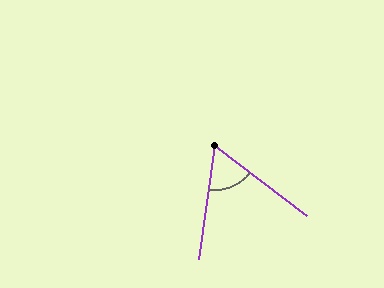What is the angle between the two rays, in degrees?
Approximately 61 degrees.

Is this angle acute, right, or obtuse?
It is acute.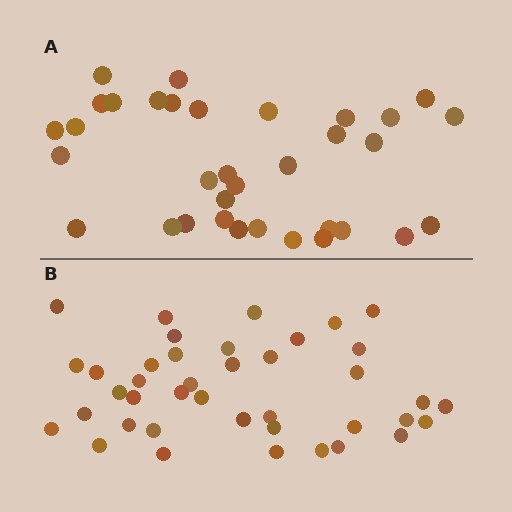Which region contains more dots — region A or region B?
Region B (the bottom region) has more dots.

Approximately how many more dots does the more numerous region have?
Region B has about 6 more dots than region A.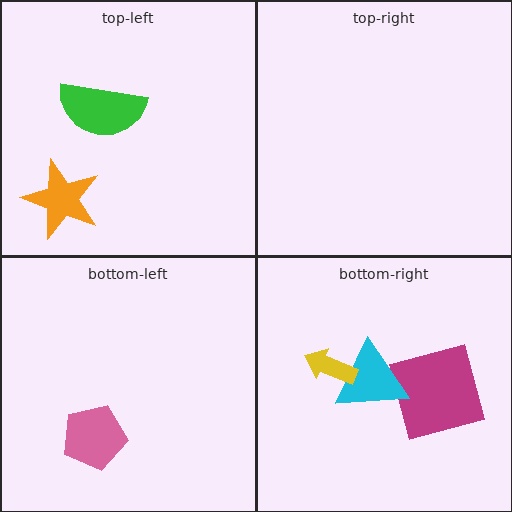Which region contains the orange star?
The top-left region.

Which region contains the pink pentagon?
The bottom-left region.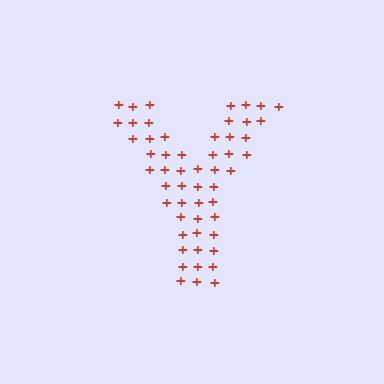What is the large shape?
The large shape is the letter Y.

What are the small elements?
The small elements are plus signs.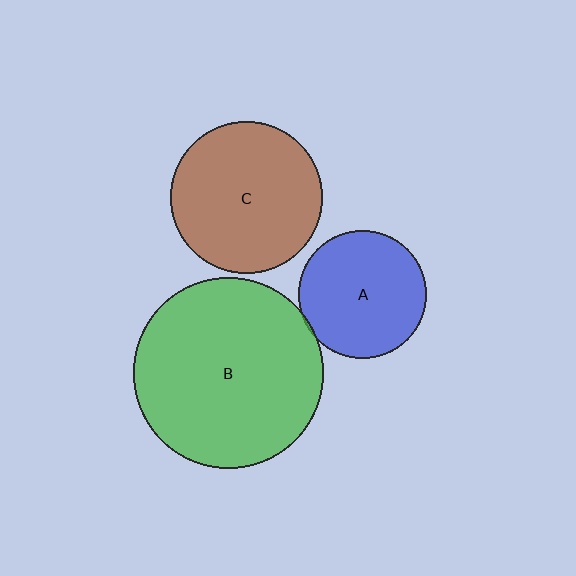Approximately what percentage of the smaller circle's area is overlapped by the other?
Approximately 5%.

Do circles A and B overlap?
Yes.